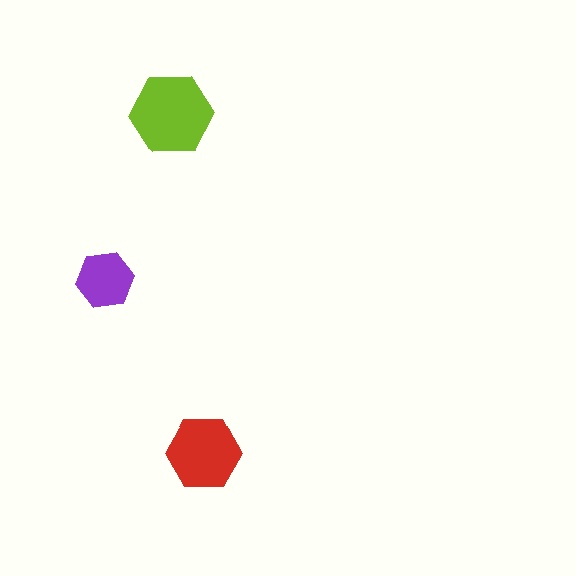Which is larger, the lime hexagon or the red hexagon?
The lime one.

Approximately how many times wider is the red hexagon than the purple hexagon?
About 1.5 times wider.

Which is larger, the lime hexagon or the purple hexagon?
The lime one.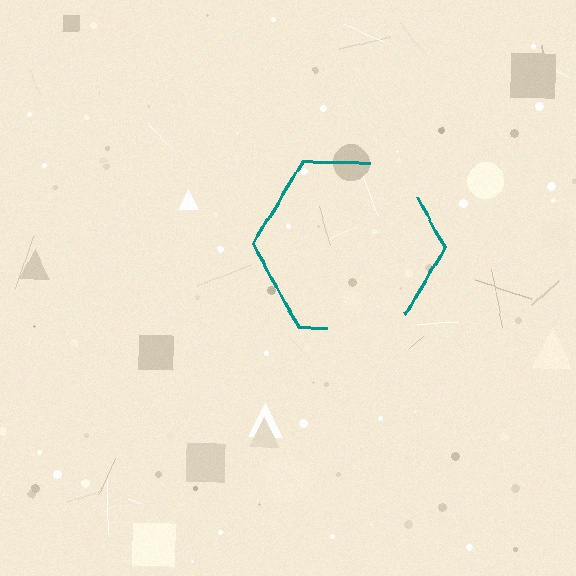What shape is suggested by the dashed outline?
The dashed outline suggests a hexagon.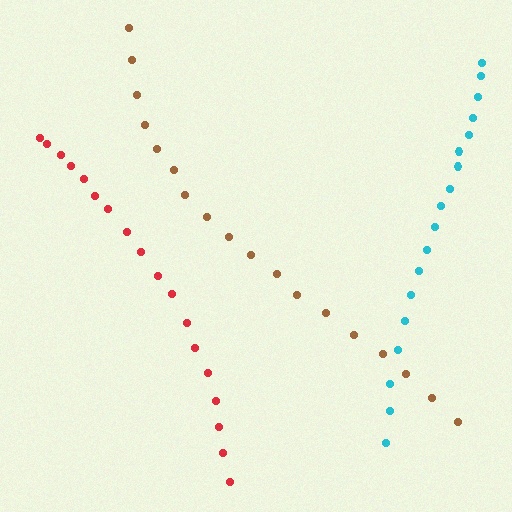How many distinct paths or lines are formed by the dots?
There are 3 distinct paths.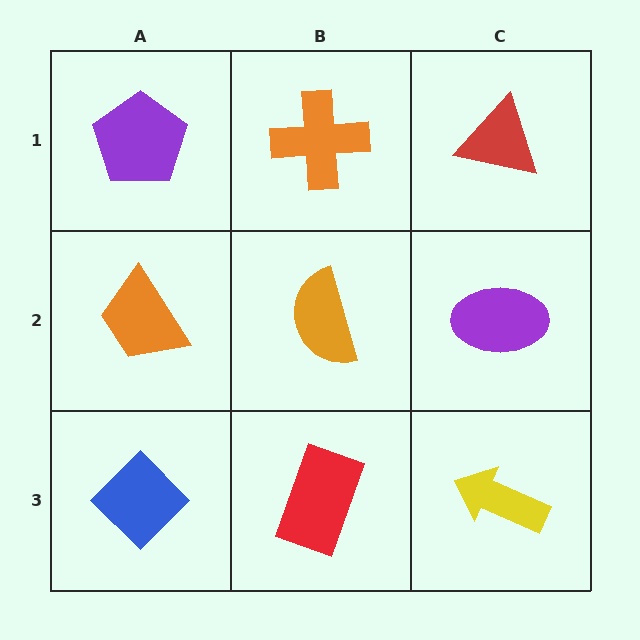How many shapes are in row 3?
3 shapes.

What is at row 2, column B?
An orange semicircle.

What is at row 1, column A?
A purple pentagon.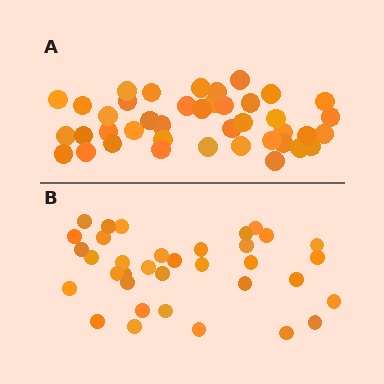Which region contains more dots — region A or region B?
Region A (the top region) has more dots.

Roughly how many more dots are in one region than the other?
Region A has about 6 more dots than region B.